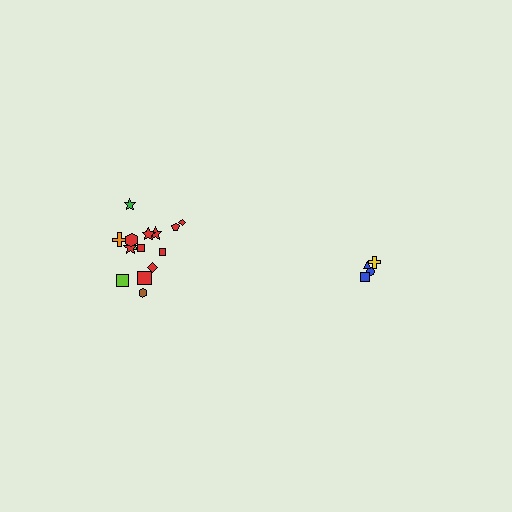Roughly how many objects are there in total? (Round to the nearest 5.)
Roughly 20 objects in total.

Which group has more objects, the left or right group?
The left group.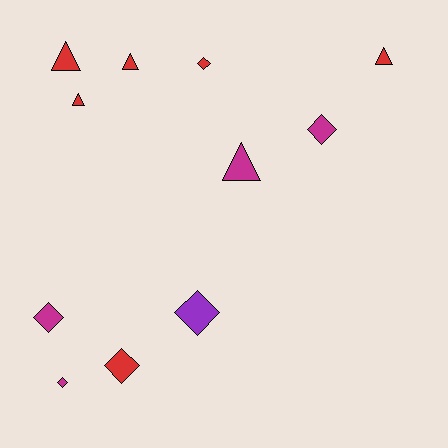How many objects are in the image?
There are 11 objects.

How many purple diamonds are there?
There is 1 purple diamond.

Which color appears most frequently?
Red, with 6 objects.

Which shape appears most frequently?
Diamond, with 6 objects.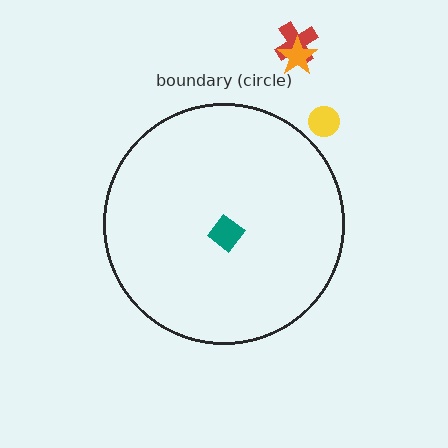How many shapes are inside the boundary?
1 inside, 3 outside.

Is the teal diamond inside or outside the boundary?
Inside.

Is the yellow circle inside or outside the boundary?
Outside.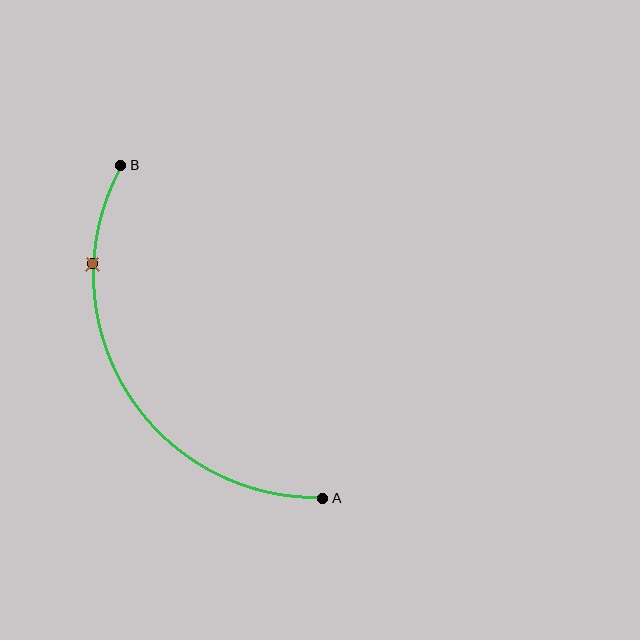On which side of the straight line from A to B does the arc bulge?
The arc bulges to the left of the straight line connecting A and B.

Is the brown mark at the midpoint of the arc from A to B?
No. The brown mark lies on the arc but is closer to endpoint B. The arc midpoint would be at the point on the curve equidistant along the arc from both A and B.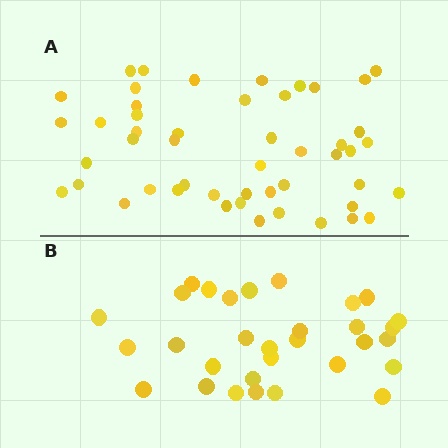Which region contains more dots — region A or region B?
Region A (the top region) has more dots.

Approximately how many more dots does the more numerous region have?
Region A has approximately 20 more dots than region B.